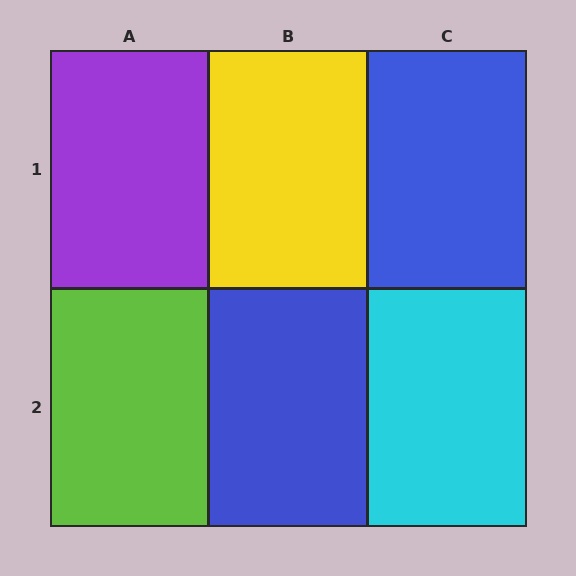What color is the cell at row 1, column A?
Purple.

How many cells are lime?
1 cell is lime.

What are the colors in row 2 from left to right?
Lime, blue, cyan.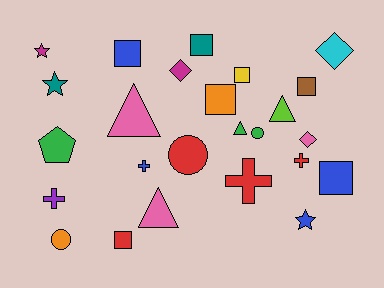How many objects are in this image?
There are 25 objects.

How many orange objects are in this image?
There are 2 orange objects.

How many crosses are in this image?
There are 4 crosses.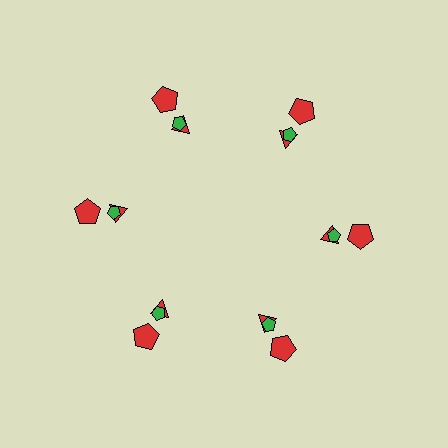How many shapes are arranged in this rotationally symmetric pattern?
There are 18 shapes, arranged in 6 groups of 3.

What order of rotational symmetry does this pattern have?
This pattern has 6-fold rotational symmetry.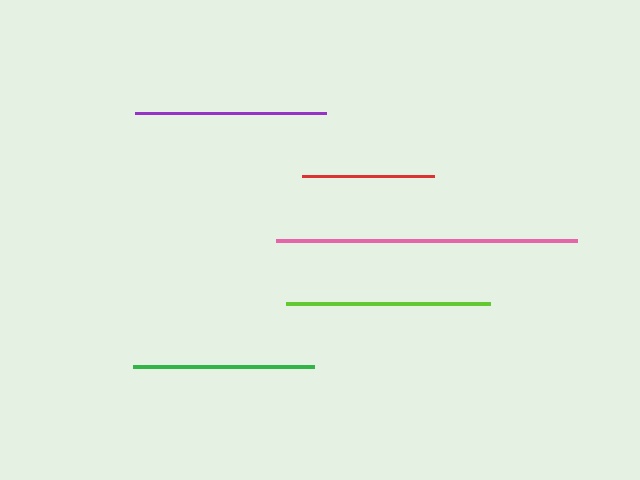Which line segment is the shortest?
The red line is the shortest at approximately 132 pixels.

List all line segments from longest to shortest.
From longest to shortest: pink, lime, purple, green, red.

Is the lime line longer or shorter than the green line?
The lime line is longer than the green line.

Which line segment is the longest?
The pink line is the longest at approximately 301 pixels.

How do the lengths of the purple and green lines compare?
The purple and green lines are approximately the same length.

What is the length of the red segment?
The red segment is approximately 132 pixels long.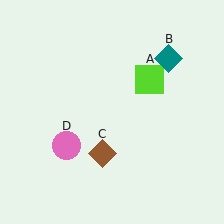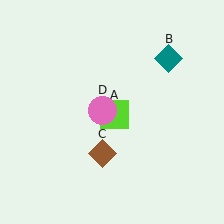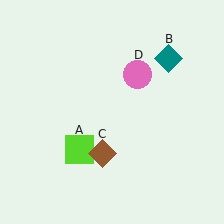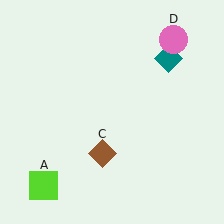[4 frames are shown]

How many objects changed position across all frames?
2 objects changed position: lime square (object A), pink circle (object D).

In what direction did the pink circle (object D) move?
The pink circle (object D) moved up and to the right.